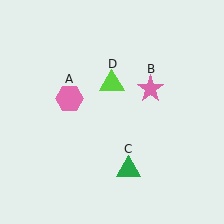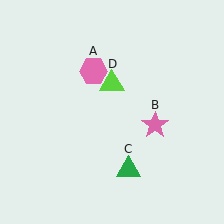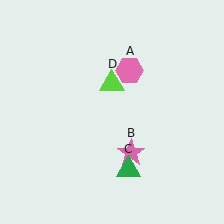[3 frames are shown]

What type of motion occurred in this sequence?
The pink hexagon (object A), pink star (object B) rotated clockwise around the center of the scene.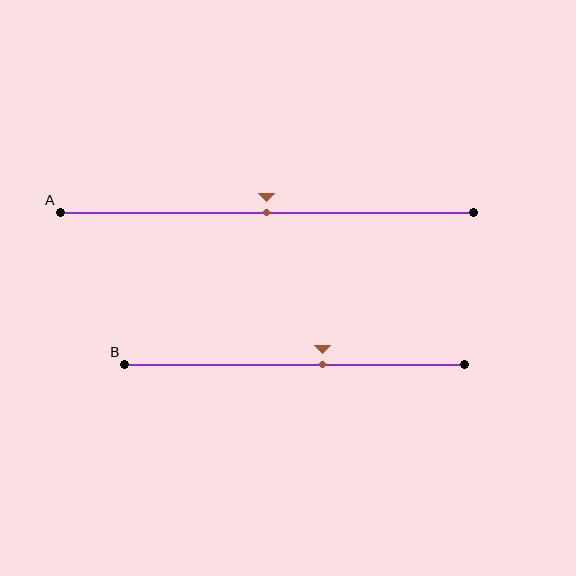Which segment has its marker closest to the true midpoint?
Segment A has its marker closest to the true midpoint.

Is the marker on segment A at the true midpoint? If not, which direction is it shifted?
Yes, the marker on segment A is at the true midpoint.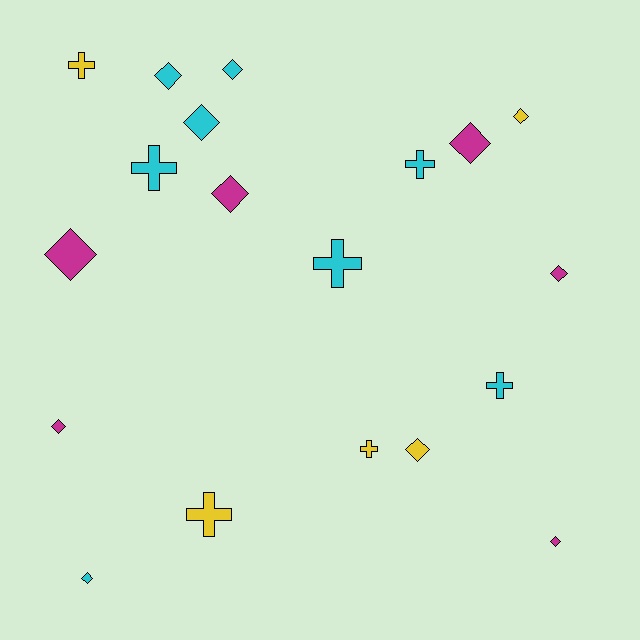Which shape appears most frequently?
Diamond, with 12 objects.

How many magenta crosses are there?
There are no magenta crosses.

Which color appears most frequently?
Cyan, with 8 objects.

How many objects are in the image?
There are 19 objects.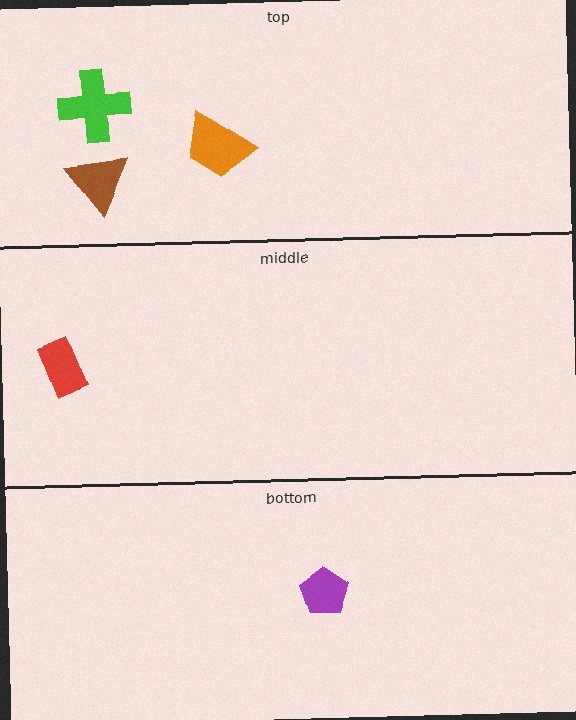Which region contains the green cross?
The top region.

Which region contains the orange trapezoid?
The top region.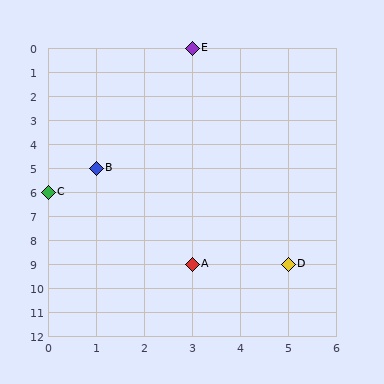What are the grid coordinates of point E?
Point E is at grid coordinates (3, 0).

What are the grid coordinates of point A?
Point A is at grid coordinates (3, 9).